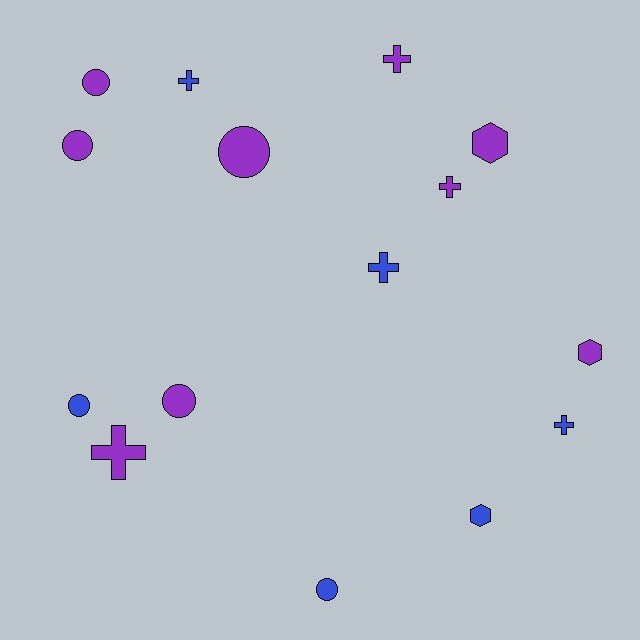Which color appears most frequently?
Purple, with 9 objects.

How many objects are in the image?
There are 15 objects.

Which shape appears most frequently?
Circle, with 6 objects.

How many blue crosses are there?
There are 3 blue crosses.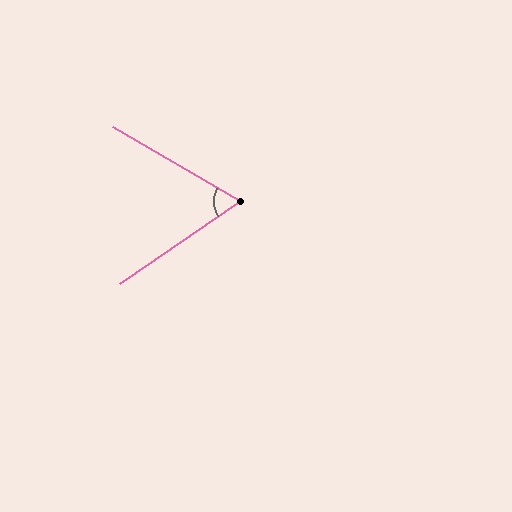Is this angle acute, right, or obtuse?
It is acute.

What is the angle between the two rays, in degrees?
Approximately 65 degrees.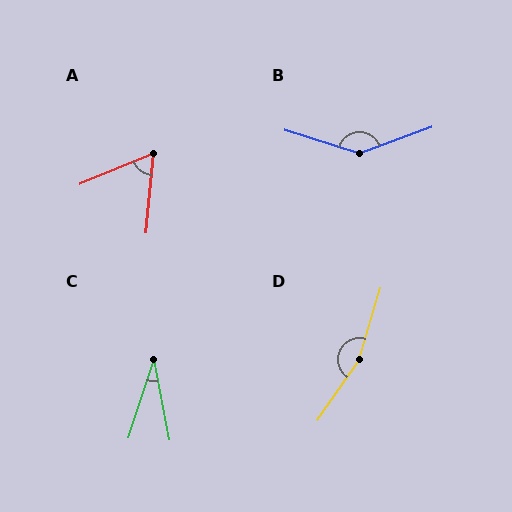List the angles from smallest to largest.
C (29°), A (62°), B (142°), D (162°).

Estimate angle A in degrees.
Approximately 62 degrees.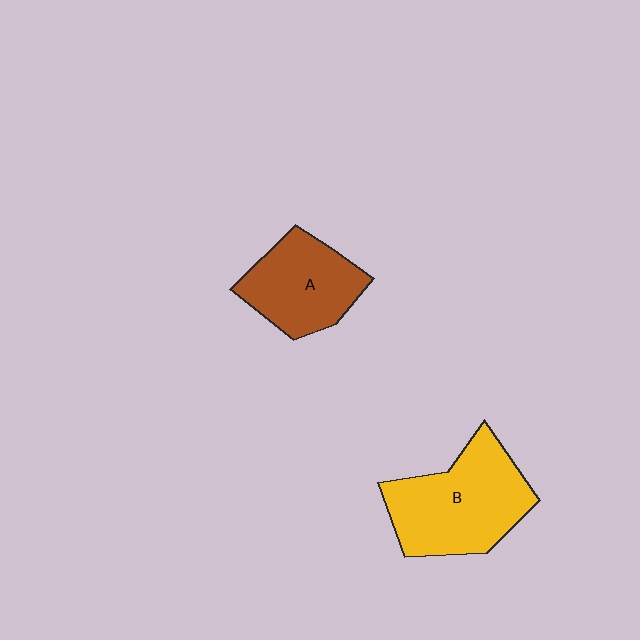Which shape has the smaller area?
Shape A (brown).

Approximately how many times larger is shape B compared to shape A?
Approximately 1.4 times.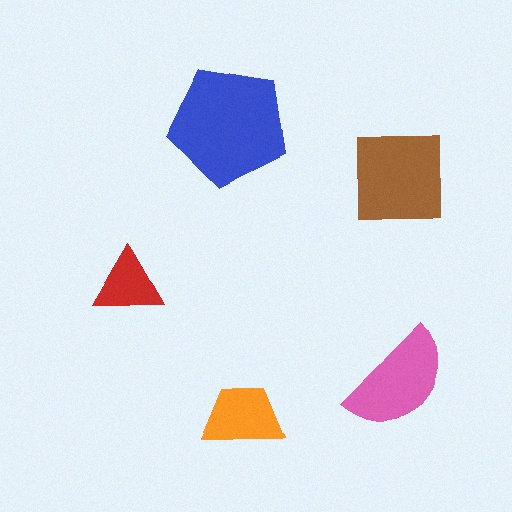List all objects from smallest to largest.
The red triangle, the orange trapezoid, the pink semicircle, the brown square, the blue pentagon.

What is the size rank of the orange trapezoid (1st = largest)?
4th.